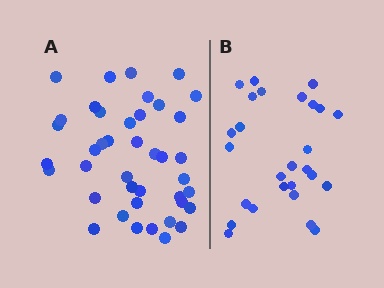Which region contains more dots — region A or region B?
Region A (the left region) has more dots.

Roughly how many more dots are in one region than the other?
Region A has approximately 15 more dots than region B.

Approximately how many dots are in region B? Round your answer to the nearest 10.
About 30 dots. (The exact count is 27, which rounds to 30.)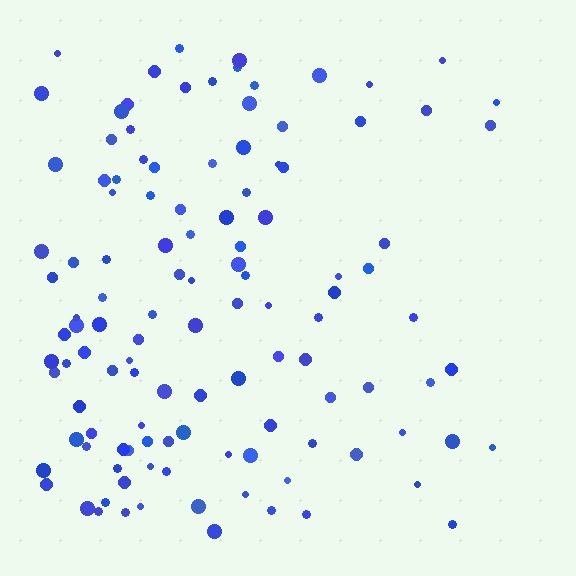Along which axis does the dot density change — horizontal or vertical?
Horizontal.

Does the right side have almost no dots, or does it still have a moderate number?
Still a moderate number, just noticeably fewer than the left.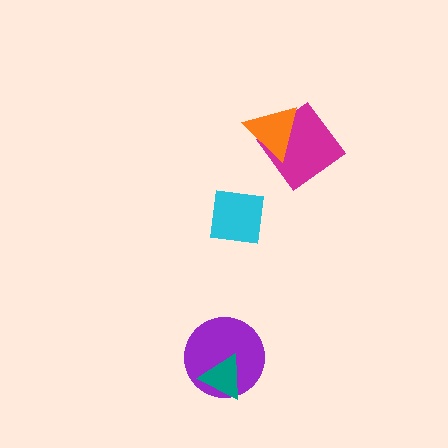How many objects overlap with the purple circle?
1 object overlaps with the purple circle.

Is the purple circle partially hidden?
Yes, it is partially covered by another shape.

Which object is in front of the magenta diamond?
The orange triangle is in front of the magenta diamond.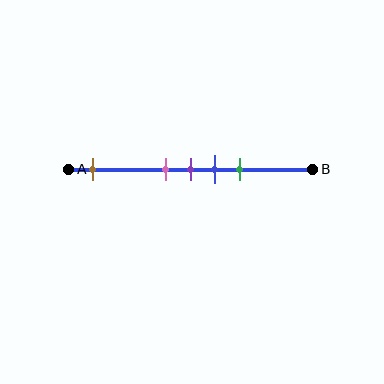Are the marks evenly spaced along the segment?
No, the marks are not evenly spaced.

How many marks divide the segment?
There are 5 marks dividing the segment.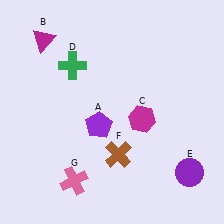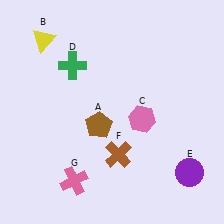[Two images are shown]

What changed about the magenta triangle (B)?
In Image 1, B is magenta. In Image 2, it changed to yellow.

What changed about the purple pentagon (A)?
In Image 1, A is purple. In Image 2, it changed to brown.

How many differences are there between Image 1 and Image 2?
There are 3 differences between the two images.